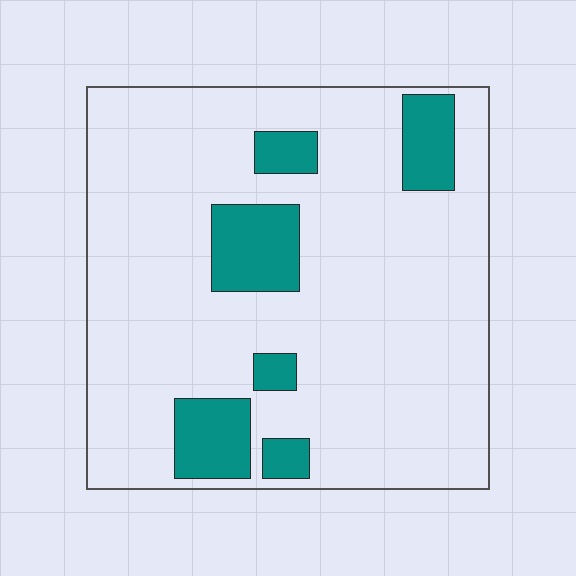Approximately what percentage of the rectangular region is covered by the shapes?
Approximately 15%.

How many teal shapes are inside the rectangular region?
6.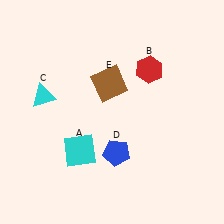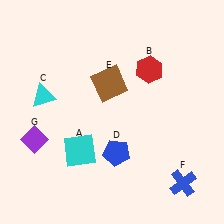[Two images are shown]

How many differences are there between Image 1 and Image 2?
There are 2 differences between the two images.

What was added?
A blue cross (F), a purple diamond (G) were added in Image 2.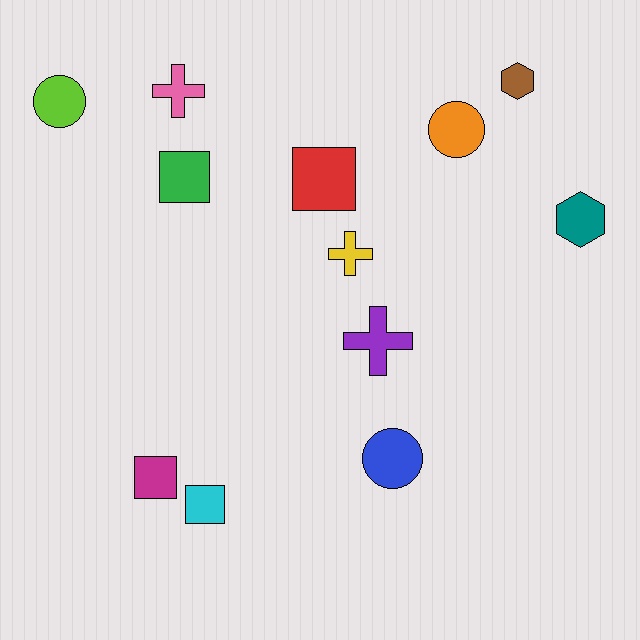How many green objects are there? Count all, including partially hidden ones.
There is 1 green object.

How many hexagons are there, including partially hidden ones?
There are 2 hexagons.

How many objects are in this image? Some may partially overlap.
There are 12 objects.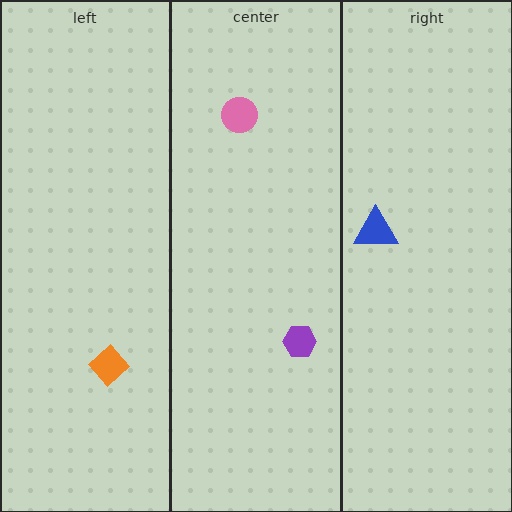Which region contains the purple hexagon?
The center region.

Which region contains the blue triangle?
The right region.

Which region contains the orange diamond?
The left region.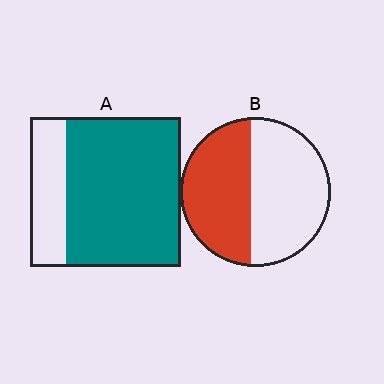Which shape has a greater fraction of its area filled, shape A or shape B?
Shape A.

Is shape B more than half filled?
Roughly half.